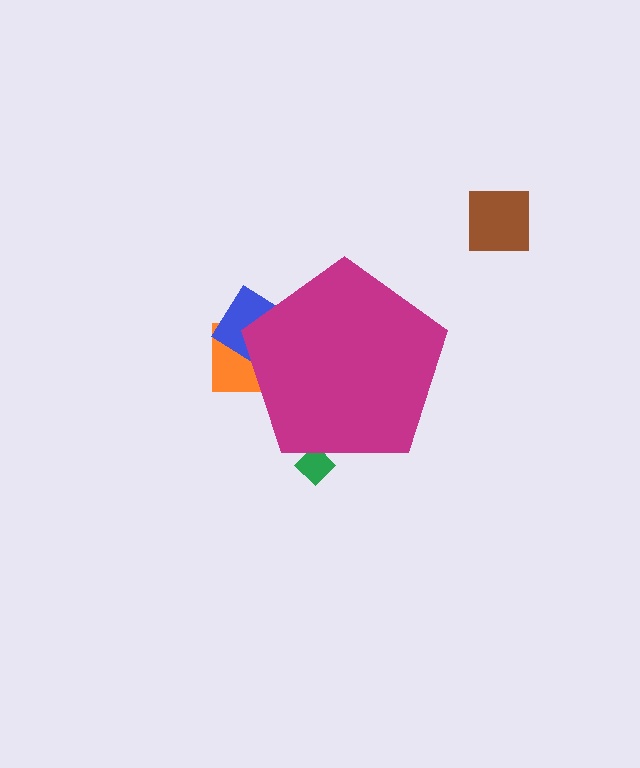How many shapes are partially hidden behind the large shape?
3 shapes are partially hidden.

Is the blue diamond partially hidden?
Yes, the blue diamond is partially hidden behind the magenta pentagon.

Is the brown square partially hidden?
No, the brown square is fully visible.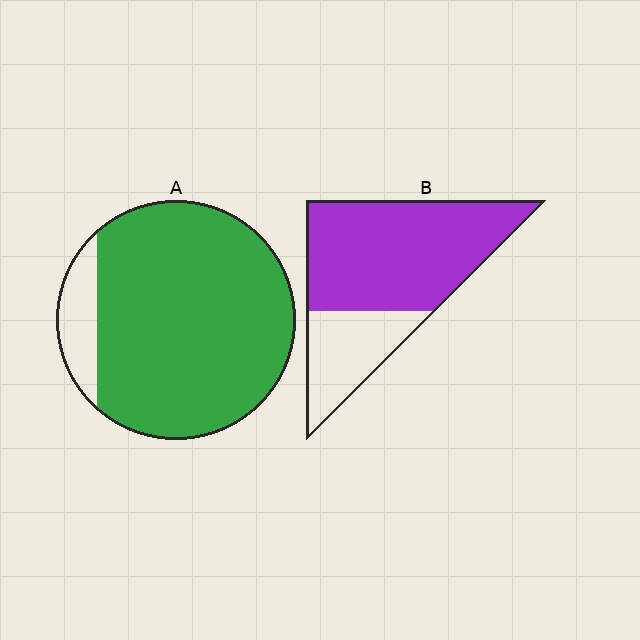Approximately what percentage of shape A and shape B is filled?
A is approximately 90% and B is approximately 70%.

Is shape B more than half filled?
Yes.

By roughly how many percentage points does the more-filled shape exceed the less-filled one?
By roughly 20 percentage points (A over B).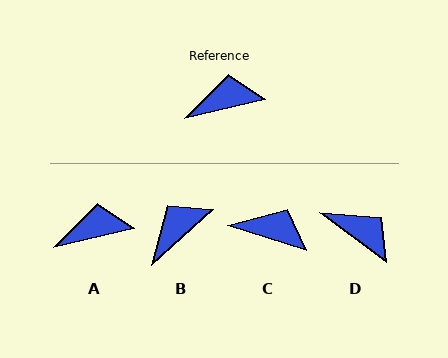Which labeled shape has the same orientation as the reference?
A.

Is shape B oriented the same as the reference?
No, it is off by about 30 degrees.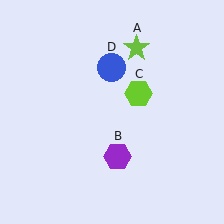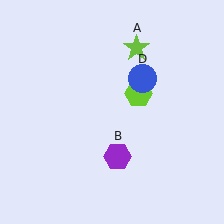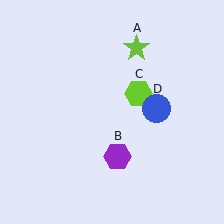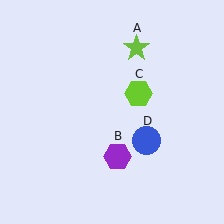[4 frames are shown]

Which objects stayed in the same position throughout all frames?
Lime star (object A) and purple hexagon (object B) and lime hexagon (object C) remained stationary.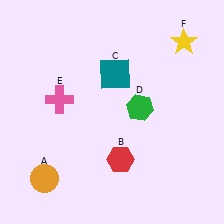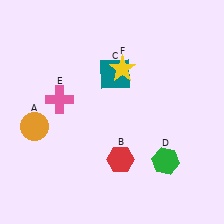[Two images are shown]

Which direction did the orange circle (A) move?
The orange circle (A) moved up.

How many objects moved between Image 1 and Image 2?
3 objects moved between the two images.